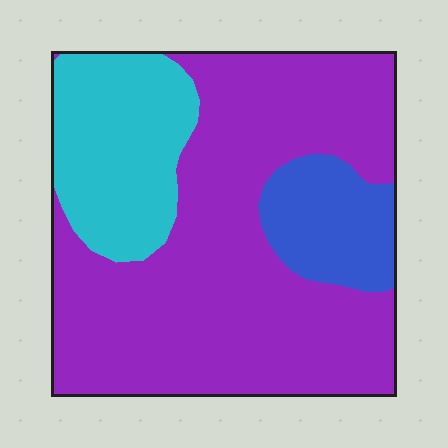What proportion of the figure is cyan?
Cyan takes up about one fifth (1/5) of the figure.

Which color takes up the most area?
Purple, at roughly 65%.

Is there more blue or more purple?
Purple.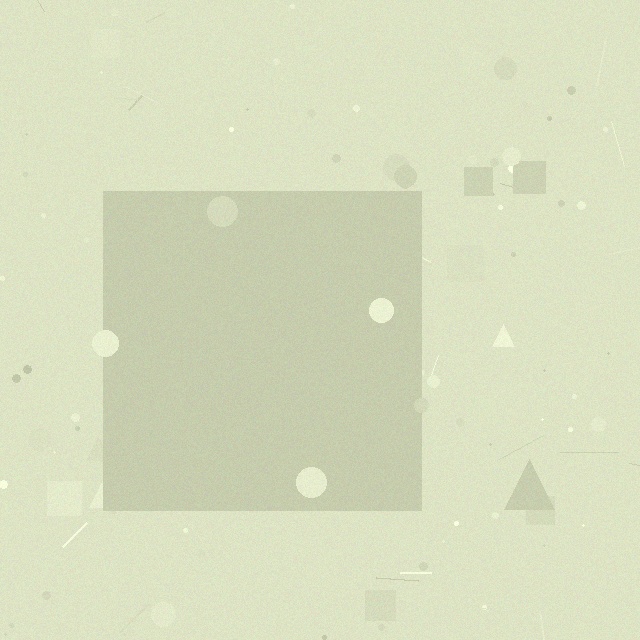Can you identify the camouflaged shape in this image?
The camouflaged shape is a square.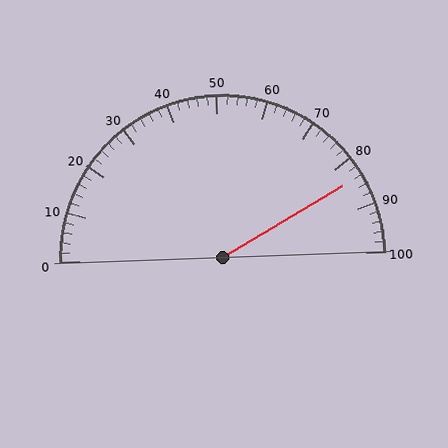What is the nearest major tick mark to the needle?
The nearest major tick mark is 80.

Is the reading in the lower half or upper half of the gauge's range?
The reading is in the upper half of the range (0 to 100).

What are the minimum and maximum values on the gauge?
The gauge ranges from 0 to 100.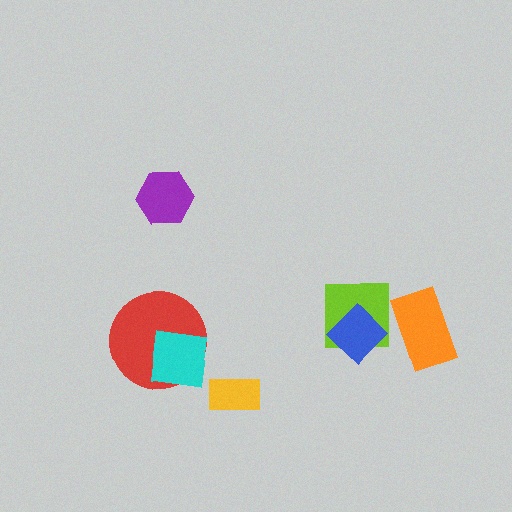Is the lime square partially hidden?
Yes, it is partially covered by another shape.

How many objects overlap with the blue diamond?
1 object overlaps with the blue diamond.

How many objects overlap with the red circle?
1 object overlaps with the red circle.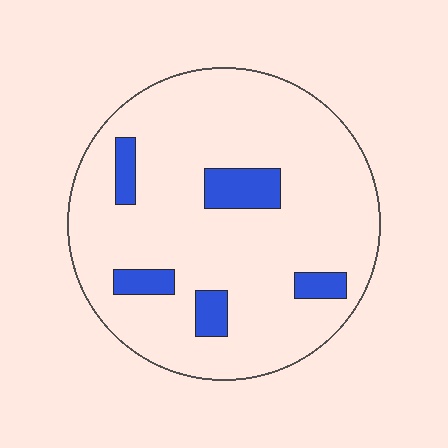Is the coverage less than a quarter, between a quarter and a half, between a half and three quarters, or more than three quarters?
Less than a quarter.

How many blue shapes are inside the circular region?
5.